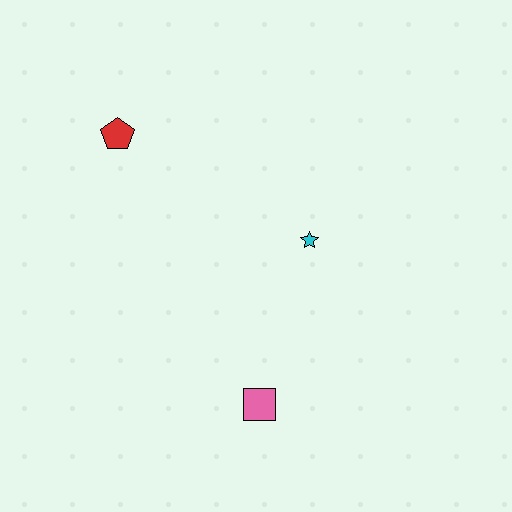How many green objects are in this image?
There are no green objects.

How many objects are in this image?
There are 3 objects.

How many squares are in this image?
There is 1 square.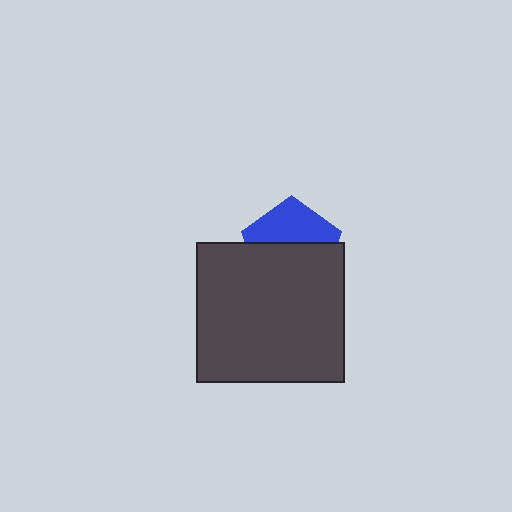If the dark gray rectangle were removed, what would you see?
You would see the complete blue pentagon.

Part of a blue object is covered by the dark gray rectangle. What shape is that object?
It is a pentagon.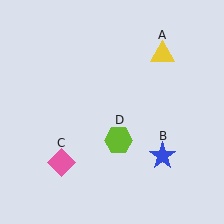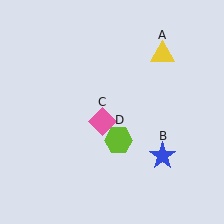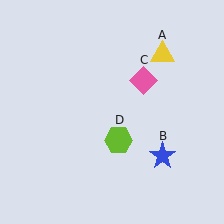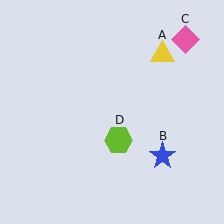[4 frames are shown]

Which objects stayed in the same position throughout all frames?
Yellow triangle (object A) and blue star (object B) and lime hexagon (object D) remained stationary.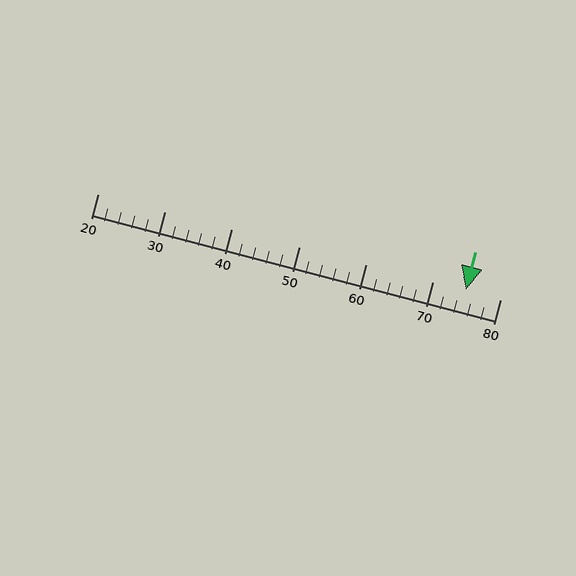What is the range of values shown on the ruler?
The ruler shows values from 20 to 80.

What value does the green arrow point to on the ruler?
The green arrow points to approximately 75.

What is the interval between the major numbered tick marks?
The major tick marks are spaced 10 units apart.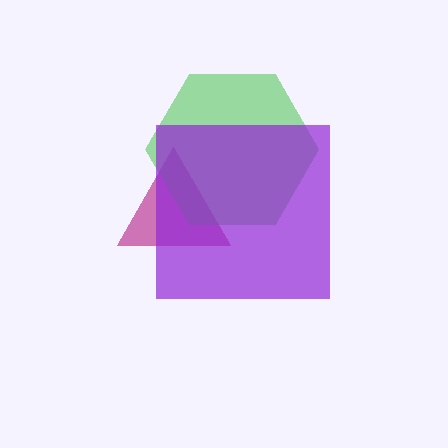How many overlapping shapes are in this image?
There are 3 overlapping shapes in the image.